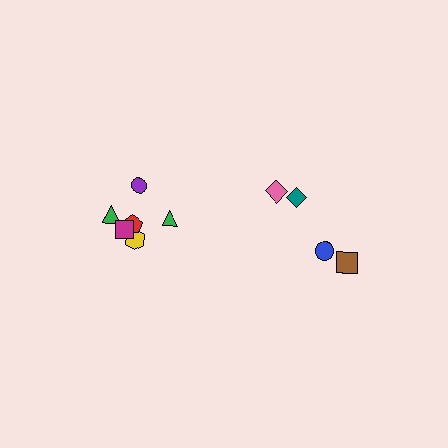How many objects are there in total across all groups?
There are 10 objects.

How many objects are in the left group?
There are 6 objects.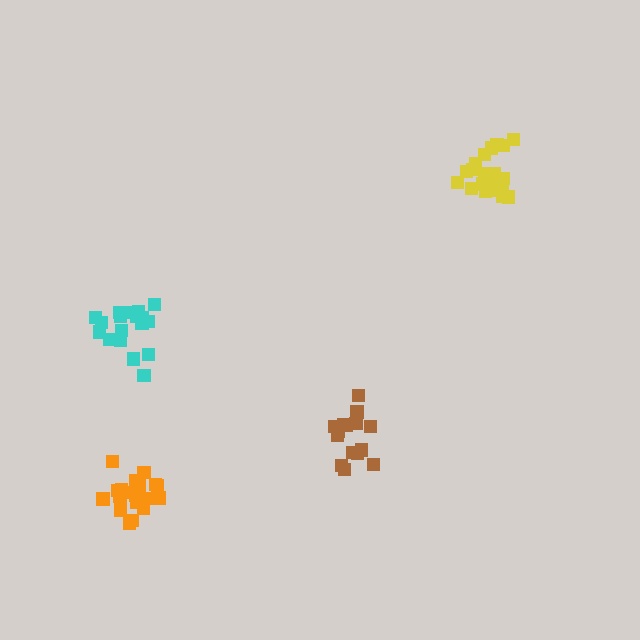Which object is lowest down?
The orange cluster is bottommost.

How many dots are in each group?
Group 1: 18 dots, Group 2: 21 dots, Group 3: 19 dots, Group 4: 16 dots (74 total).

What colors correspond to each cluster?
The clusters are colored: cyan, yellow, orange, brown.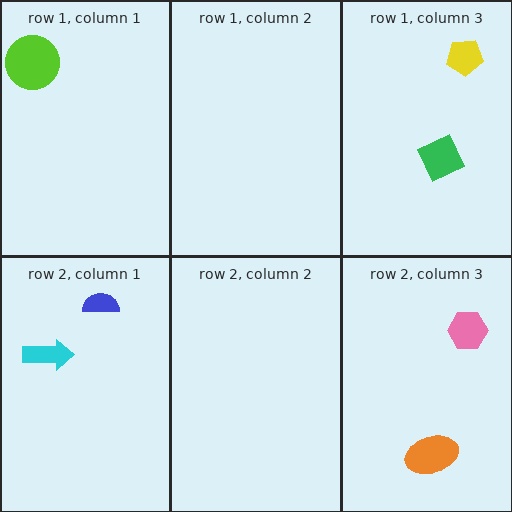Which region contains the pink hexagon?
The row 2, column 3 region.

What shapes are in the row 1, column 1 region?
The lime circle.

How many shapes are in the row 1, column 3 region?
2.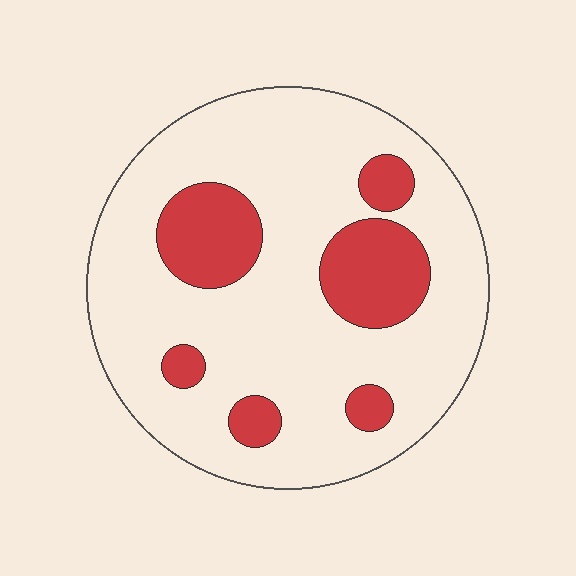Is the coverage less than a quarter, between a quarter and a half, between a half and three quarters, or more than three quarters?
Less than a quarter.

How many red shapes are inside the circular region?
6.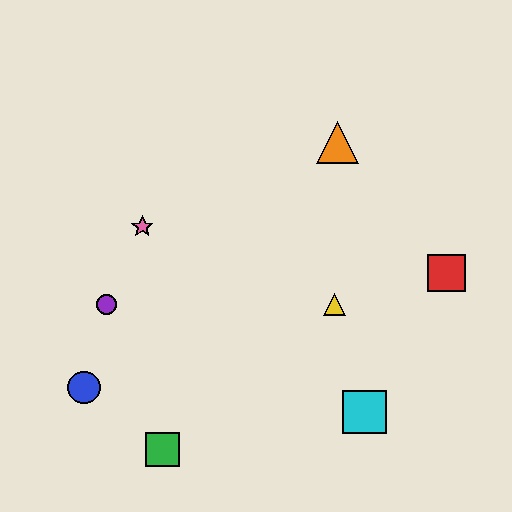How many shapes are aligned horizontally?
2 shapes (the yellow triangle, the purple circle) are aligned horizontally.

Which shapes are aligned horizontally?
The yellow triangle, the purple circle are aligned horizontally.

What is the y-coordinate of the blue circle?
The blue circle is at y≈388.